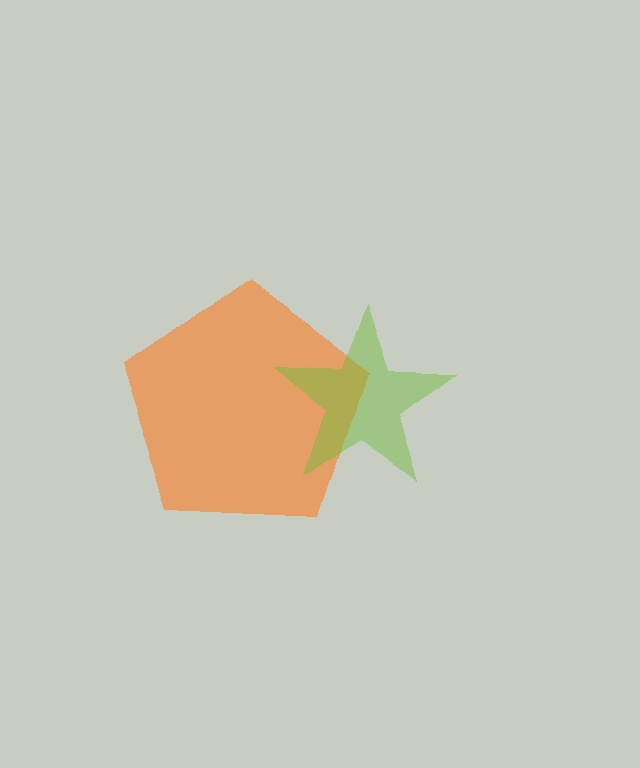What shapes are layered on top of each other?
The layered shapes are: an orange pentagon, a lime star.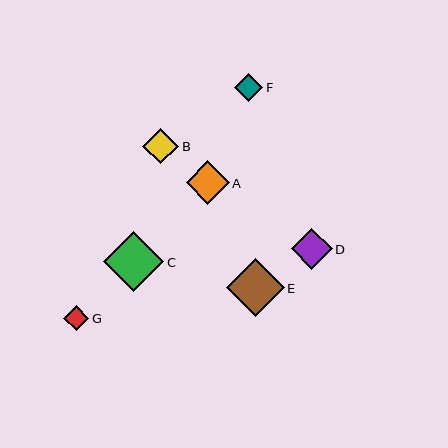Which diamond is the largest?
Diamond C is the largest with a size of approximately 60 pixels.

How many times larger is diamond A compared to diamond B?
Diamond A is approximately 1.2 times the size of diamond B.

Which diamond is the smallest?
Diamond G is the smallest with a size of approximately 25 pixels.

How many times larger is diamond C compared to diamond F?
Diamond C is approximately 2.1 times the size of diamond F.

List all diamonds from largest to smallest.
From largest to smallest: C, E, A, D, B, F, G.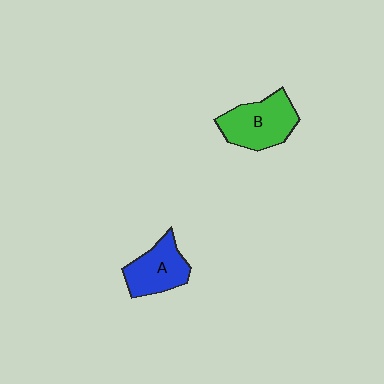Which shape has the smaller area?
Shape A (blue).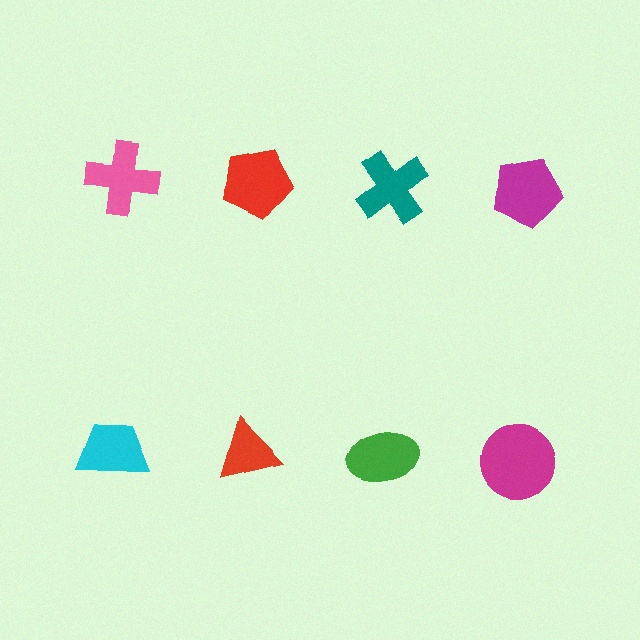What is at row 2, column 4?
A magenta circle.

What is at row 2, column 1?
A cyan trapezoid.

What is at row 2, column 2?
A red triangle.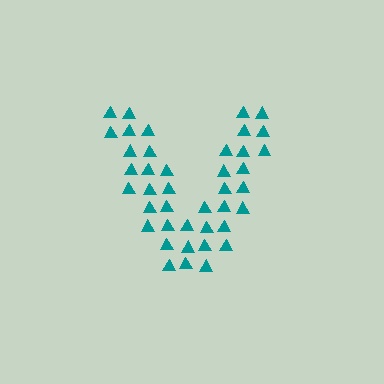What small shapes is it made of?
It is made of small triangles.